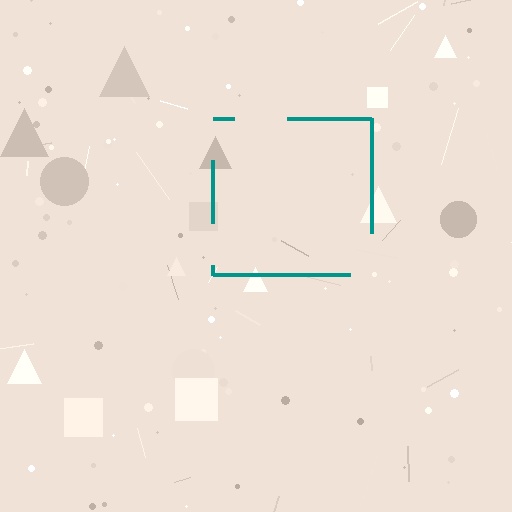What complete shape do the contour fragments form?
The contour fragments form a square.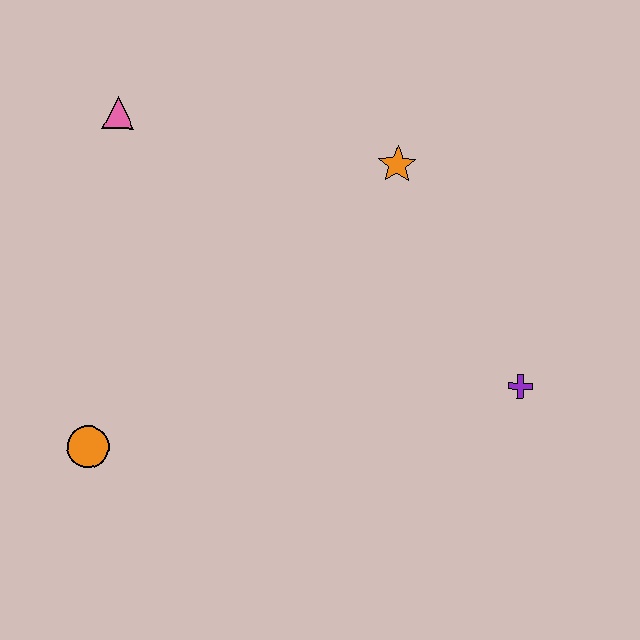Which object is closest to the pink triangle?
The orange star is closest to the pink triangle.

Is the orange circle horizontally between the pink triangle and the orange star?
No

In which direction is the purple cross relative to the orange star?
The purple cross is below the orange star.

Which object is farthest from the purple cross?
The pink triangle is farthest from the purple cross.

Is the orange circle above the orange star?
No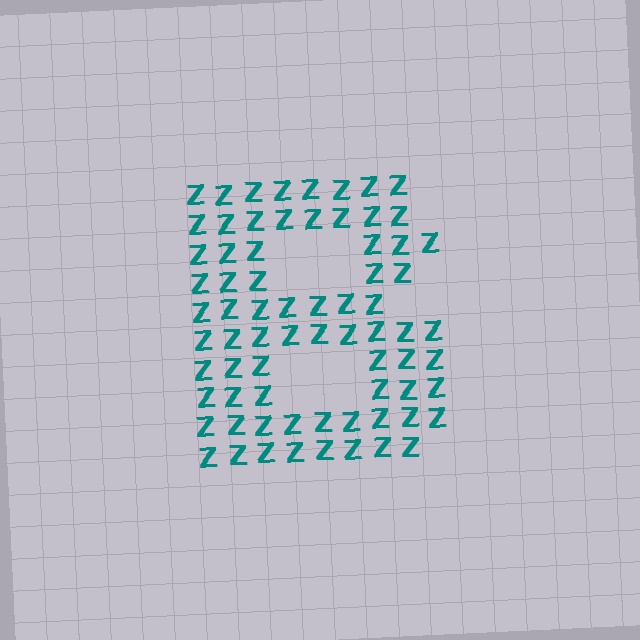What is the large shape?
The large shape is the letter B.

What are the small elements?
The small elements are letter Z's.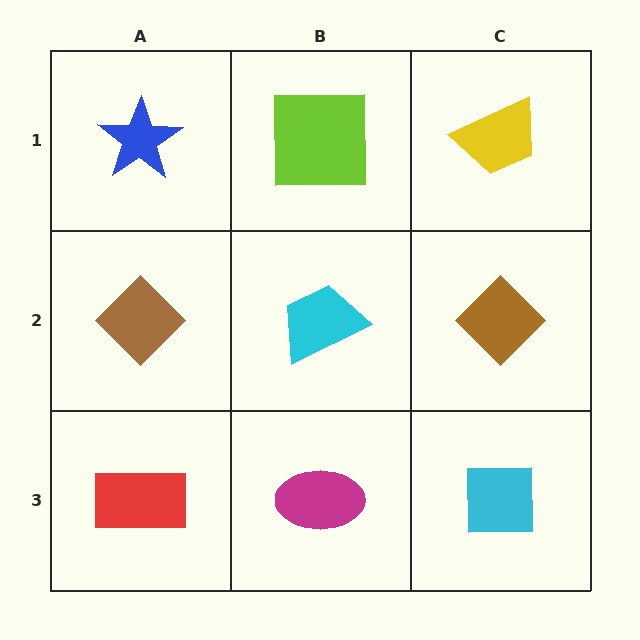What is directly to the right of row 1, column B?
A yellow trapezoid.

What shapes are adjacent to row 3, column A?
A brown diamond (row 2, column A), a magenta ellipse (row 3, column B).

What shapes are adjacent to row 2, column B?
A lime square (row 1, column B), a magenta ellipse (row 3, column B), a brown diamond (row 2, column A), a brown diamond (row 2, column C).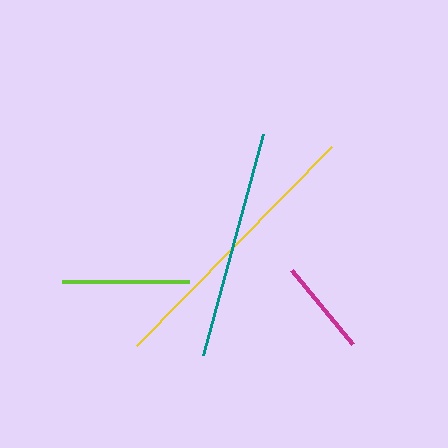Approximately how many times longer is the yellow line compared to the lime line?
The yellow line is approximately 2.2 times the length of the lime line.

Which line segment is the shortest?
The magenta line is the shortest at approximately 96 pixels.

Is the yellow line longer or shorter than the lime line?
The yellow line is longer than the lime line.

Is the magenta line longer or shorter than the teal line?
The teal line is longer than the magenta line.